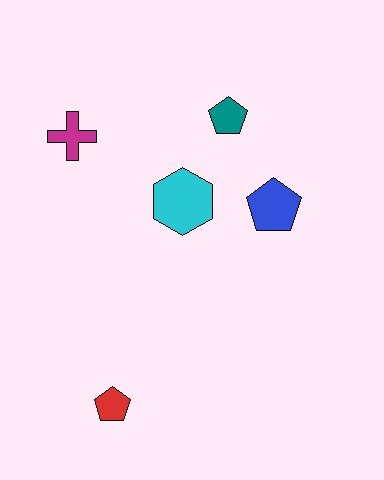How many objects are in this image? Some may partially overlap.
There are 5 objects.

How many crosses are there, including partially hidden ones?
There is 1 cross.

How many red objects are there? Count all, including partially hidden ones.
There is 1 red object.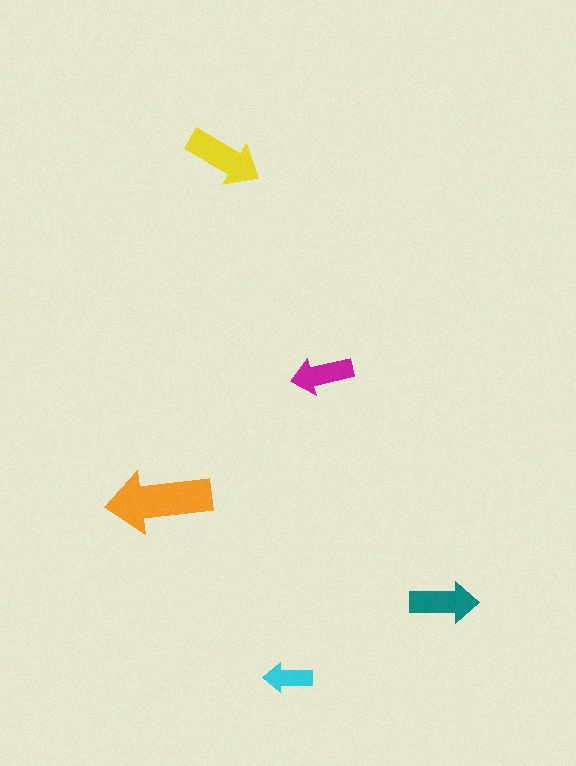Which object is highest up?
The yellow arrow is topmost.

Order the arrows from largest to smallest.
the orange one, the yellow one, the teal one, the magenta one, the cyan one.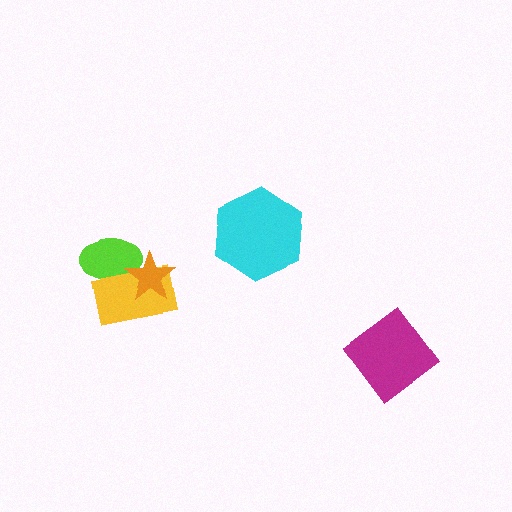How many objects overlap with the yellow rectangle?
2 objects overlap with the yellow rectangle.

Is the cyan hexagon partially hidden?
No, no other shape covers it.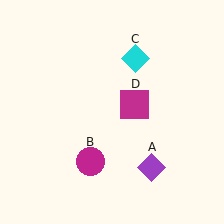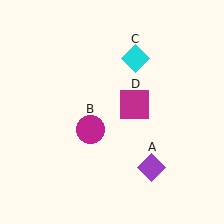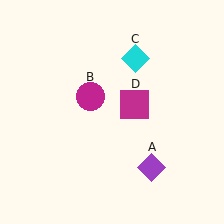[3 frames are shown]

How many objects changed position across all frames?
1 object changed position: magenta circle (object B).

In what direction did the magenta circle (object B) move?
The magenta circle (object B) moved up.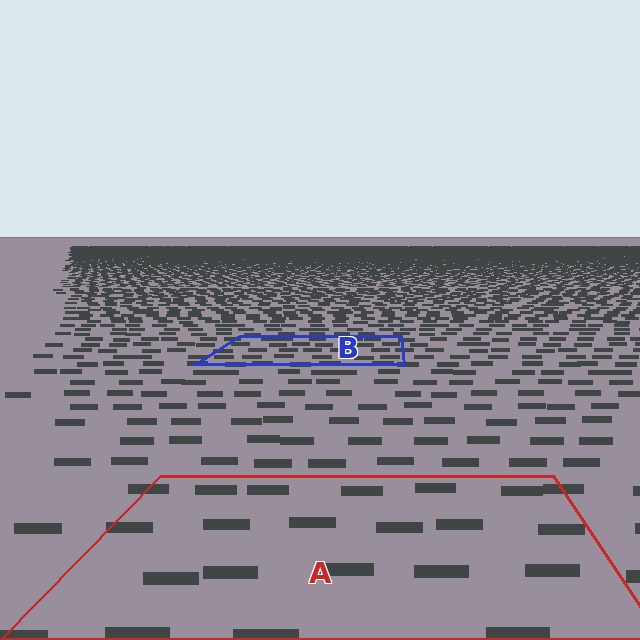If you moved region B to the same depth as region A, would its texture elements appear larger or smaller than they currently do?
They would appear larger. At a closer depth, the same texture elements are projected at a bigger on-screen size.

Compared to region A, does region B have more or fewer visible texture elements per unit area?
Region B has more texture elements per unit area — they are packed more densely because it is farther away.